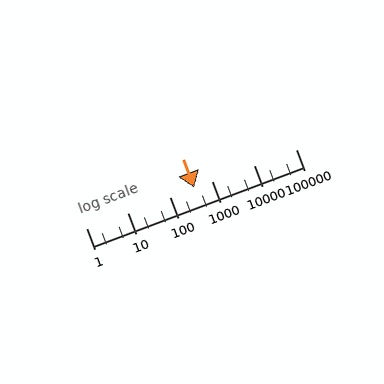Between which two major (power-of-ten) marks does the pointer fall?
The pointer is between 100 and 1000.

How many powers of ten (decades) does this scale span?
The scale spans 5 decades, from 1 to 100000.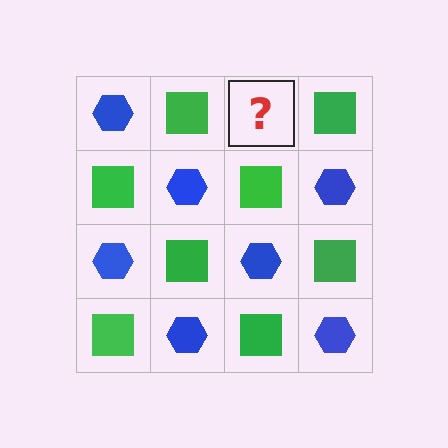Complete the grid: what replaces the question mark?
The question mark should be replaced with a blue hexagon.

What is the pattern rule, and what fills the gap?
The rule is that it alternates blue hexagon and green square in a checkerboard pattern. The gap should be filled with a blue hexagon.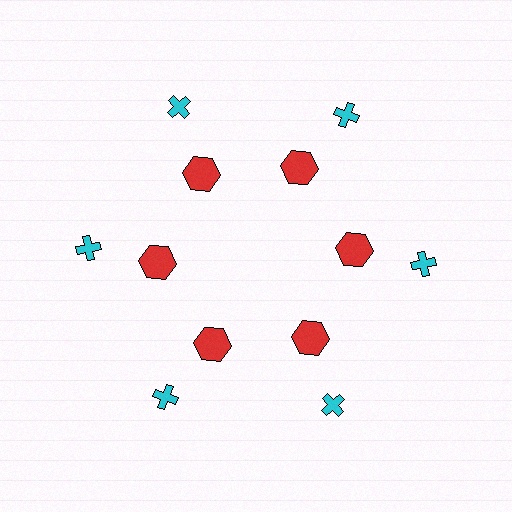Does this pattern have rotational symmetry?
Yes, this pattern has 6-fold rotational symmetry. It looks the same after rotating 60 degrees around the center.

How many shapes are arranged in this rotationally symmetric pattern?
There are 12 shapes, arranged in 6 groups of 2.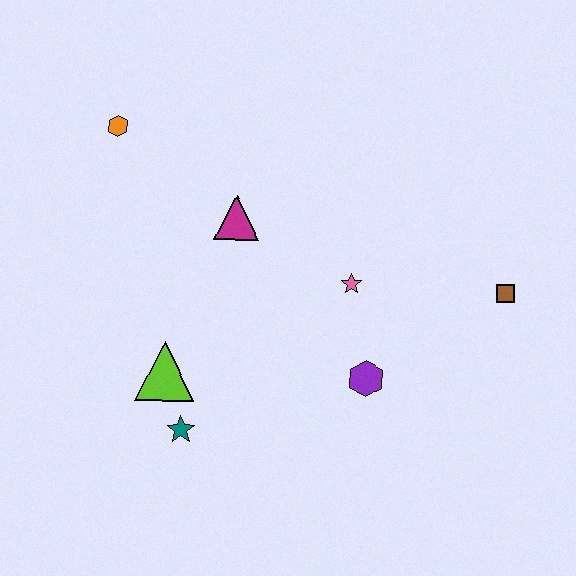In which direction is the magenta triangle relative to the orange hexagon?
The magenta triangle is to the right of the orange hexagon.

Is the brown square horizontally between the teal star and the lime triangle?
No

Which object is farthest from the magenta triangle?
The brown square is farthest from the magenta triangle.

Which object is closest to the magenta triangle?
The pink star is closest to the magenta triangle.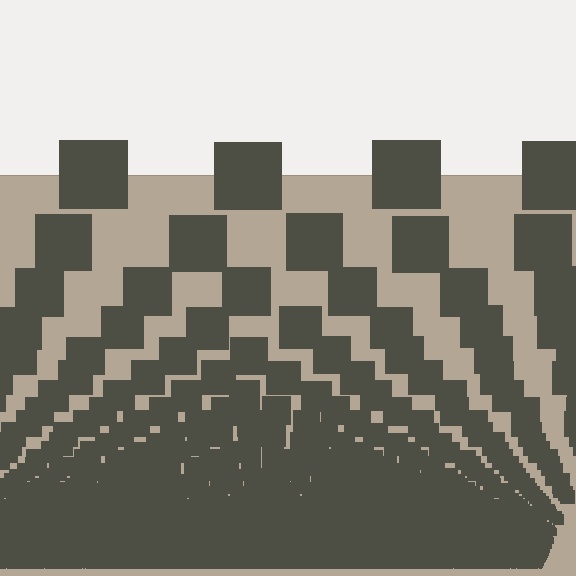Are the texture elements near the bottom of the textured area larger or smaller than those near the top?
Smaller. The gradient is inverted — elements near the bottom are smaller and denser.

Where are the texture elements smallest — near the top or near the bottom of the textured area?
Near the bottom.